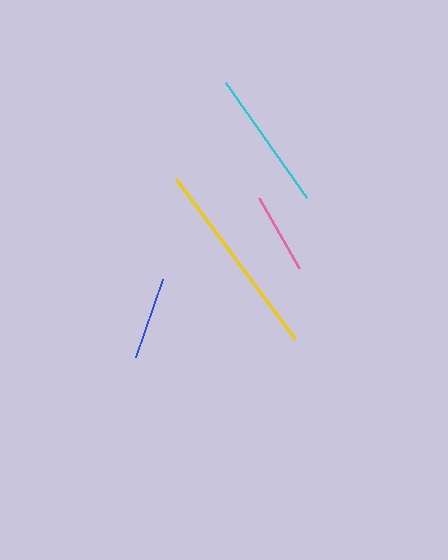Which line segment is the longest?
The yellow line is the longest at approximately 199 pixels.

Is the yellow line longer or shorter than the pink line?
The yellow line is longer than the pink line.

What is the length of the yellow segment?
The yellow segment is approximately 199 pixels long.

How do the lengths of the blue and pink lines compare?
The blue and pink lines are approximately the same length.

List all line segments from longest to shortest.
From longest to shortest: yellow, cyan, blue, pink.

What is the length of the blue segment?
The blue segment is approximately 83 pixels long.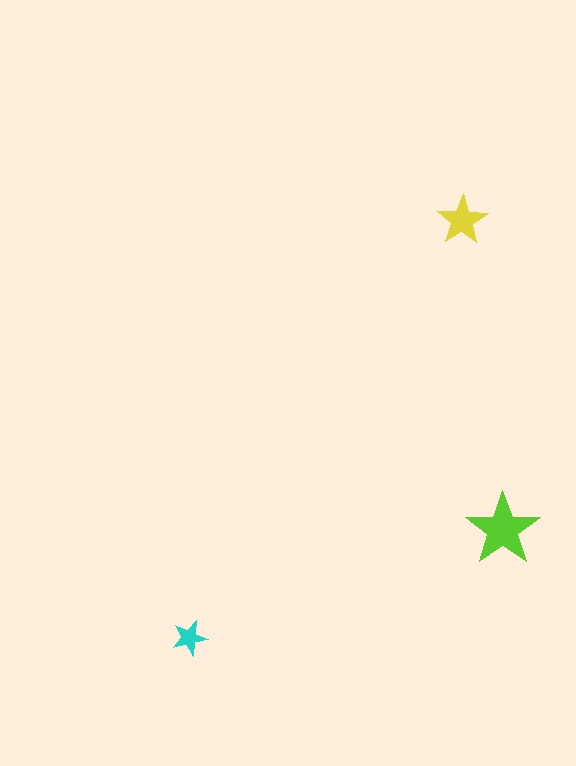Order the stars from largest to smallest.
the lime one, the yellow one, the cyan one.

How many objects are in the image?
There are 3 objects in the image.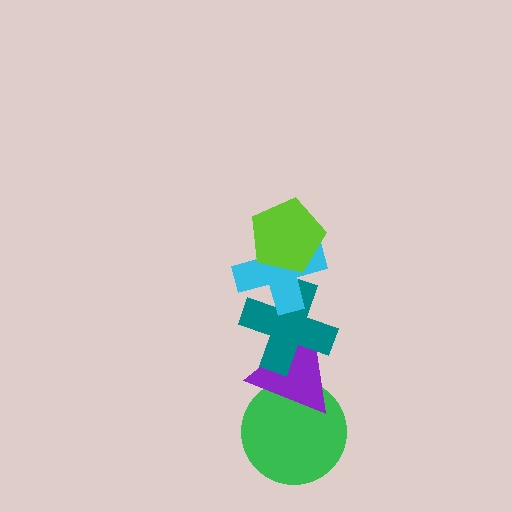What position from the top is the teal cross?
The teal cross is 3rd from the top.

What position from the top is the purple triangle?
The purple triangle is 4th from the top.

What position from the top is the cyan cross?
The cyan cross is 2nd from the top.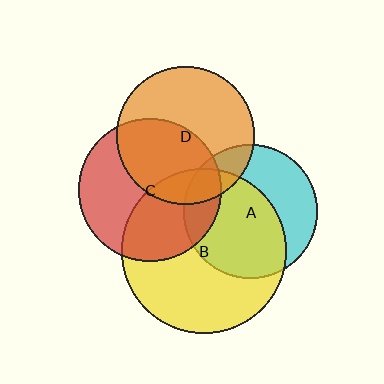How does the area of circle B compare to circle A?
Approximately 1.5 times.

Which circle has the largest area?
Circle B (yellow).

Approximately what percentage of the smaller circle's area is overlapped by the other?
Approximately 40%.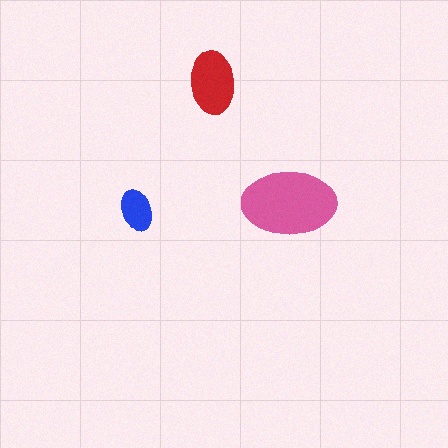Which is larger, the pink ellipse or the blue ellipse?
The pink one.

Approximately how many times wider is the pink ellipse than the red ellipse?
About 1.5 times wider.